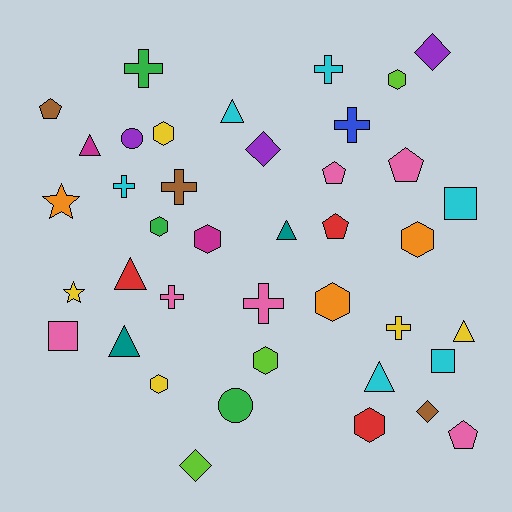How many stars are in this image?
There are 2 stars.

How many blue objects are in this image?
There is 1 blue object.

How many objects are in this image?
There are 40 objects.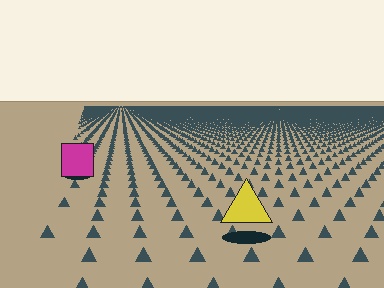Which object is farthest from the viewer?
The magenta square is farthest from the viewer. It appears smaller and the ground texture around it is denser.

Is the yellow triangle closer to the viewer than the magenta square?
Yes. The yellow triangle is closer — you can tell from the texture gradient: the ground texture is coarser near it.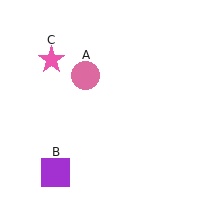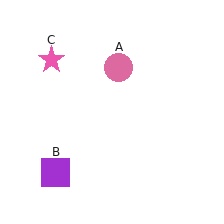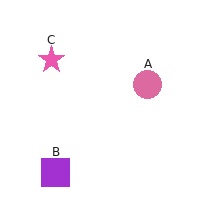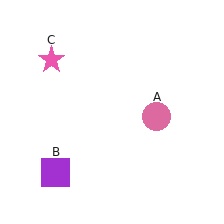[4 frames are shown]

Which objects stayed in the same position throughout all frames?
Purple square (object B) and pink star (object C) remained stationary.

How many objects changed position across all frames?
1 object changed position: pink circle (object A).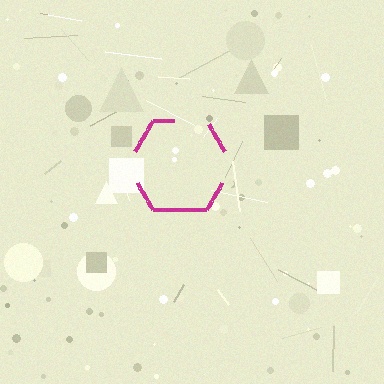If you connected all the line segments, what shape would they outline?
They would outline a hexagon.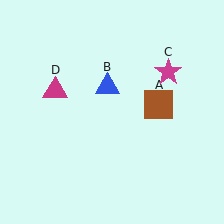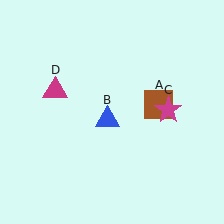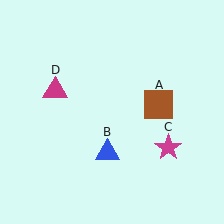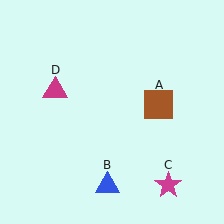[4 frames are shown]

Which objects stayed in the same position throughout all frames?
Brown square (object A) and magenta triangle (object D) remained stationary.